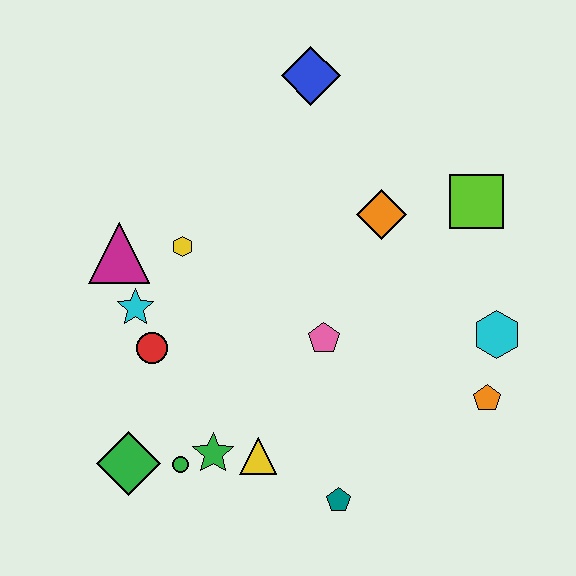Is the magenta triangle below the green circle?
No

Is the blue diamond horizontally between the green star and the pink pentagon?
Yes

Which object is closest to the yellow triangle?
The green star is closest to the yellow triangle.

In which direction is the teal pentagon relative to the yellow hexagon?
The teal pentagon is below the yellow hexagon.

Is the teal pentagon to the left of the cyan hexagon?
Yes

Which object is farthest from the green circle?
The blue diamond is farthest from the green circle.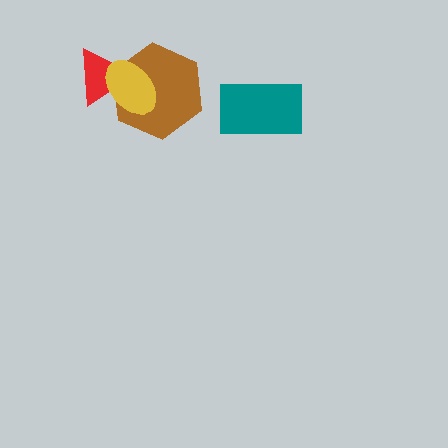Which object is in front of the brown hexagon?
The yellow ellipse is in front of the brown hexagon.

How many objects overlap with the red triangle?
2 objects overlap with the red triangle.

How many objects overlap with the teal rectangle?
0 objects overlap with the teal rectangle.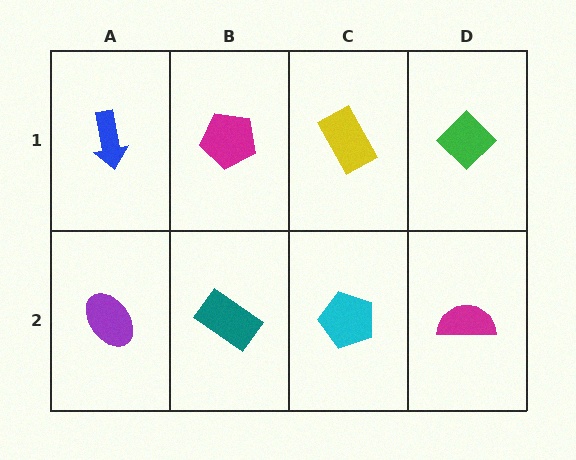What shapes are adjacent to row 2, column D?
A green diamond (row 1, column D), a cyan pentagon (row 2, column C).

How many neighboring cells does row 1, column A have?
2.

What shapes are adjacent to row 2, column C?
A yellow rectangle (row 1, column C), a teal rectangle (row 2, column B), a magenta semicircle (row 2, column D).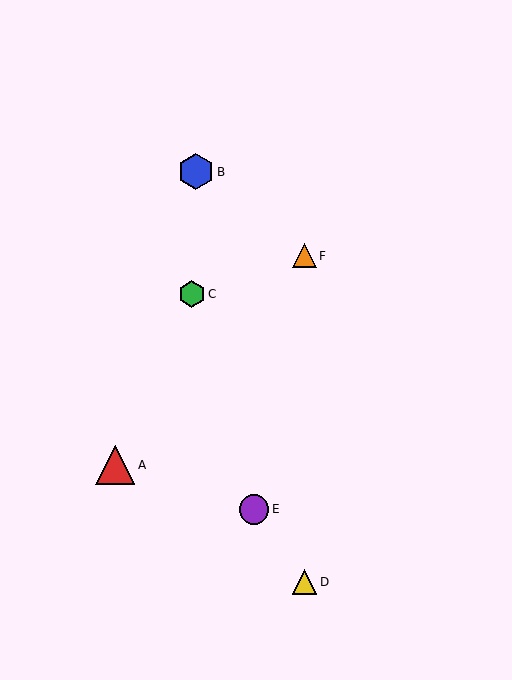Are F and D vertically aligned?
Yes, both are at x≈304.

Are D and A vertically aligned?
No, D is at x≈304 and A is at x≈115.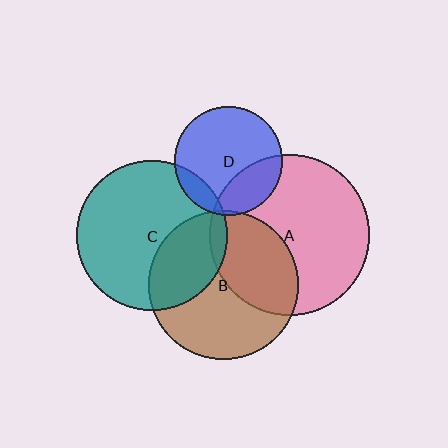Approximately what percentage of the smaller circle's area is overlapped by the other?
Approximately 40%.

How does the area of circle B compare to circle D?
Approximately 1.9 times.